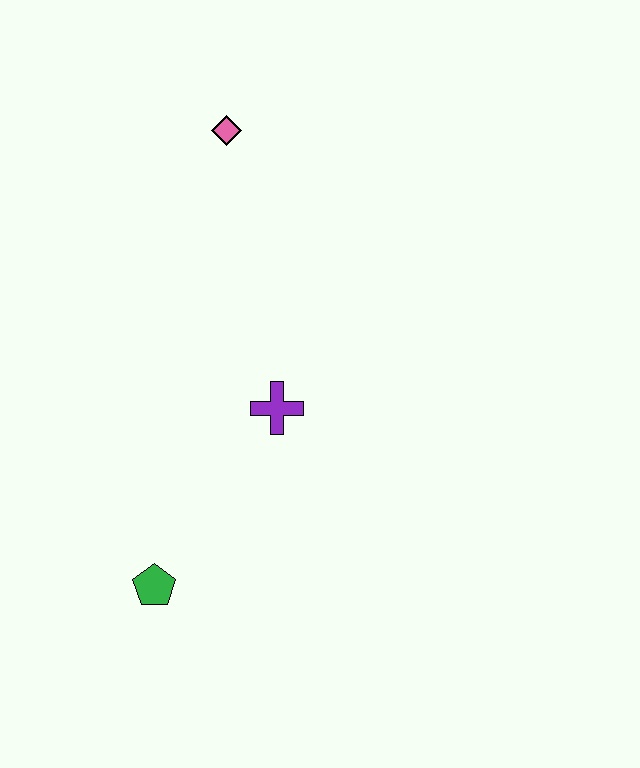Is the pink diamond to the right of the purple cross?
No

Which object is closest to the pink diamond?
The purple cross is closest to the pink diamond.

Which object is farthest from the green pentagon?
The pink diamond is farthest from the green pentagon.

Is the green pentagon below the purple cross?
Yes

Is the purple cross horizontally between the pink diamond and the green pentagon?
No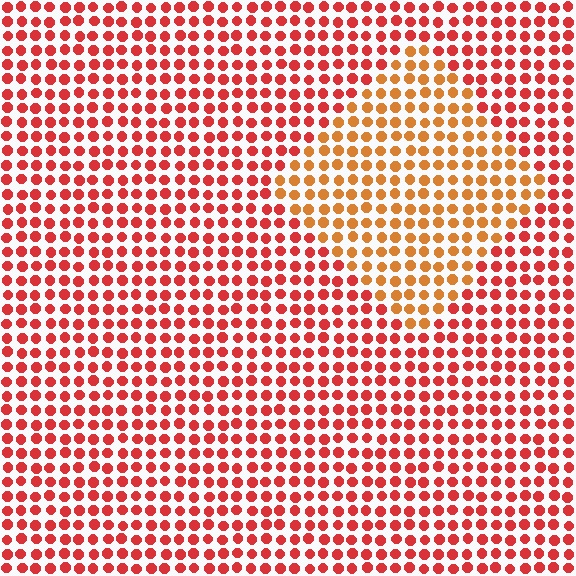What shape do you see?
I see a diamond.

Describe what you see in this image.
The image is filled with small red elements in a uniform arrangement. A diamond-shaped region is visible where the elements are tinted to a slightly different hue, forming a subtle color boundary.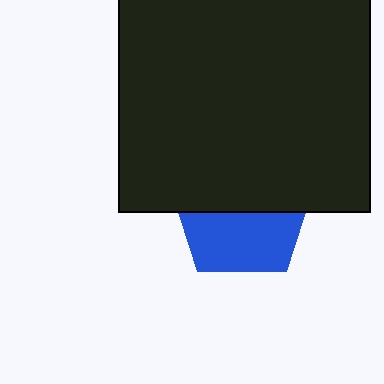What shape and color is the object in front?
The object in front is a black rectangle.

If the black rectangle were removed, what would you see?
You would see the complete blue pentagon.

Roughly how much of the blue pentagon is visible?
About half of it is visible (roughly 46%).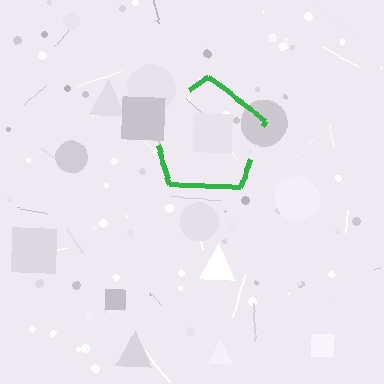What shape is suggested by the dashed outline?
The dashed outline suggests a pentagon.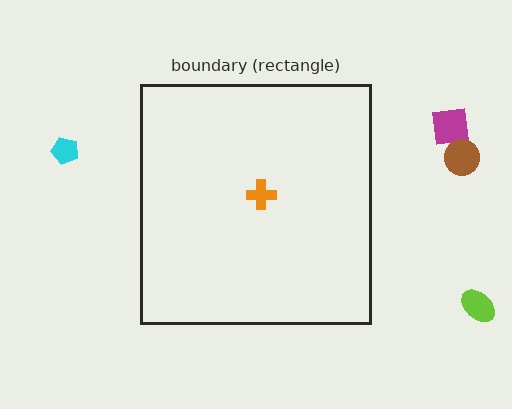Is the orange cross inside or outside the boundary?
Inside.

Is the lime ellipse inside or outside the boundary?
Outside.